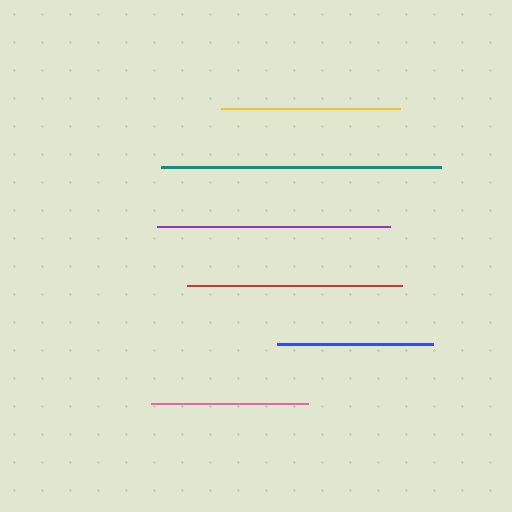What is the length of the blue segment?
The blue segment is approximately 156 pixels long.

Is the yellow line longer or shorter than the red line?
The red line is longer than the yellow line.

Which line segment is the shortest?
The blue line is the shortest at approximately 156 pixels.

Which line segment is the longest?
The teal line is the longest at approximately 281 pixels.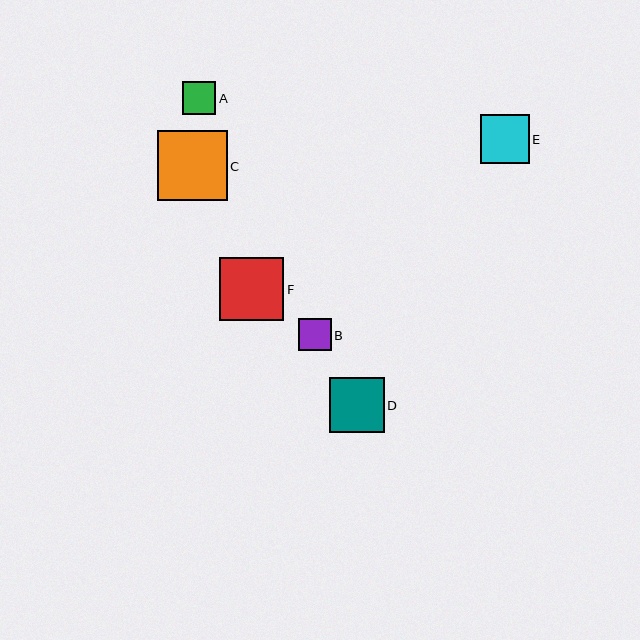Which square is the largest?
Square C is the largest with a size of approximately 70 pixels.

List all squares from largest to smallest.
From largest to smallest: C, F, D, E, A, B.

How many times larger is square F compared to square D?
Square F is approximately 1.2 times the size of square D.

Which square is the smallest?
Square B is the smallest with a size of approximately 33 pixels.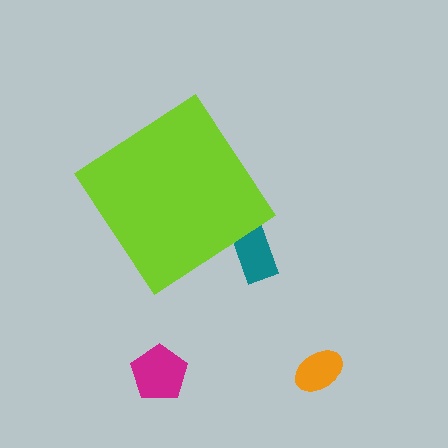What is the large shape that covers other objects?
A lime diamond.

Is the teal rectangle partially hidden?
Yes, the teal rectangle is partially hidden behind the lime diamond.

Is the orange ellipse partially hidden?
No, the orange ellipse is fully visible.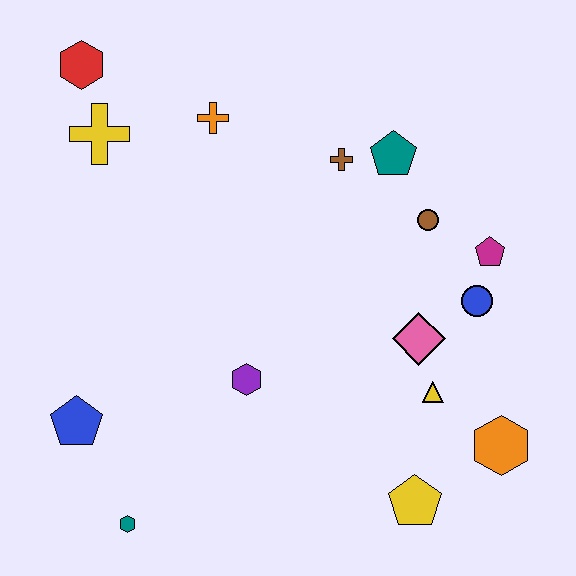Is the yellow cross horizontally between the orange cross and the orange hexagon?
No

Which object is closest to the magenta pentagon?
The blue circle is closest to the magenta pentagon.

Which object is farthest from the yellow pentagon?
The red hexagon is farthest from the yellow pentagon.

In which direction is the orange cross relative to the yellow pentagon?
The orange cross is above the yellow pentagon.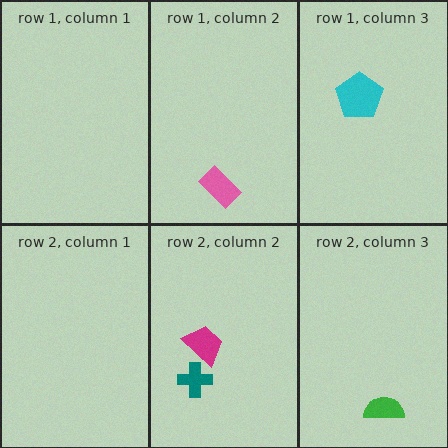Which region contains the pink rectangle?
The row 1, column 2 region.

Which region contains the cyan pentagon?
The row 1, column 3 region.